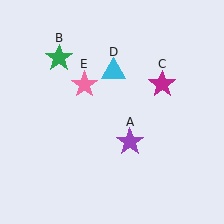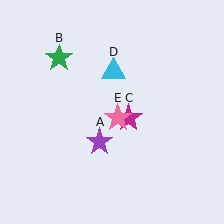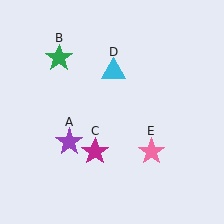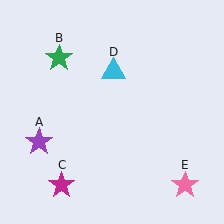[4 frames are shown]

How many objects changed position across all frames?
3 objects changed position: purple star (object A), magenta star (object C), pink star (object E).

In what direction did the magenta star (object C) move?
The magenta star (object C) moved down and to the left.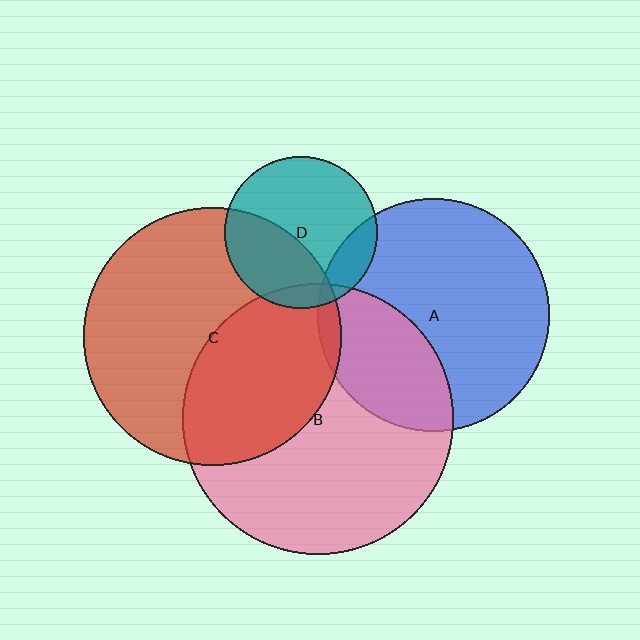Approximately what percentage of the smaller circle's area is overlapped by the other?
Approximately 40%.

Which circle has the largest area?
Circle B (pink).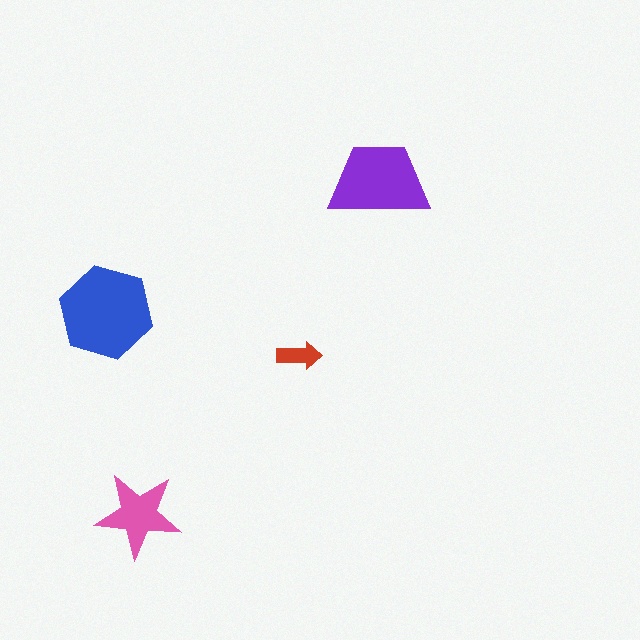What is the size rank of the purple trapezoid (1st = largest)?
2nd.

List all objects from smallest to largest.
The red arrow, the pink star, the purple trapezoid, the blue hexagon.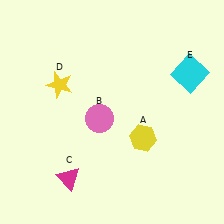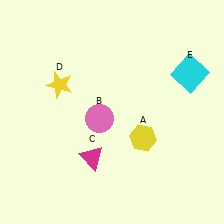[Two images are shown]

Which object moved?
The magenta triangle (C) moved right.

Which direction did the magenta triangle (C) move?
The magenta triangle (C) moved right.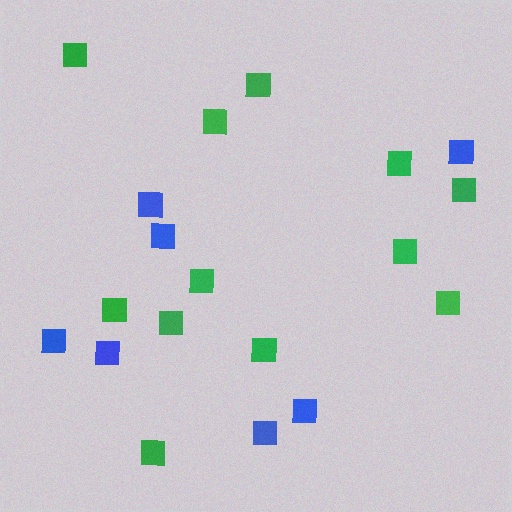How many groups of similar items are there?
There are 2 groups: one group of green squares (12) and one group of blue squares (7).